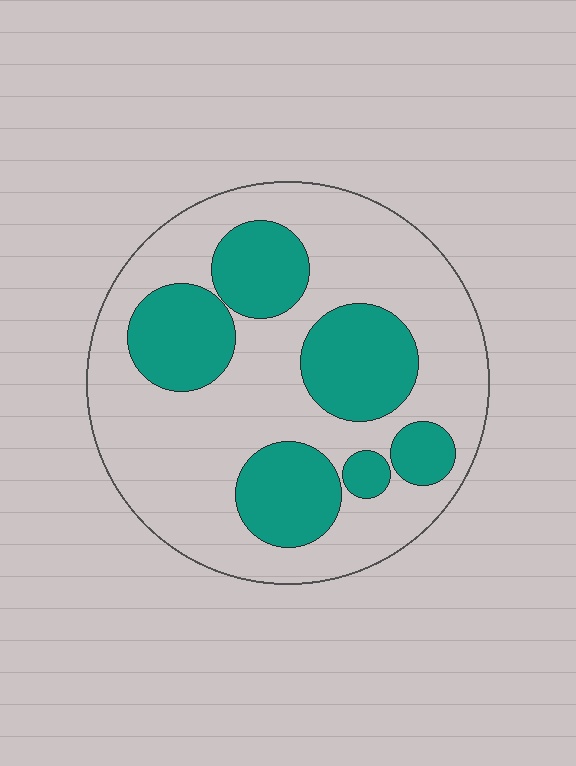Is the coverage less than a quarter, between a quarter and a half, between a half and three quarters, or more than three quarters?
Between a quarter and a half.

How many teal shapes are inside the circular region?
6.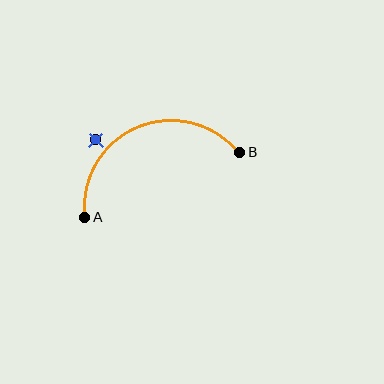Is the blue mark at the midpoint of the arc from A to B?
No — the blue mark does not lie on the arc at all. It sits slightly outside the curve.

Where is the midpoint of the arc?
The arc midpoint is the point on the curve farthest from the straight line joining A and B. It sits above that line.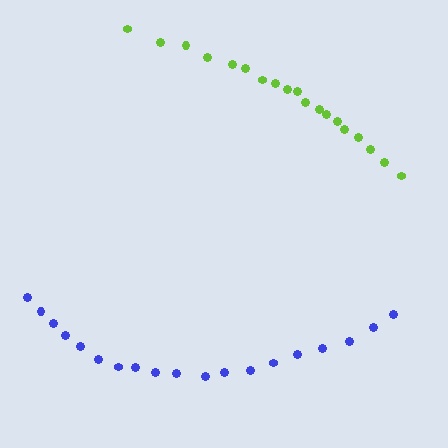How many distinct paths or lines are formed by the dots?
There are 2 distinct paths.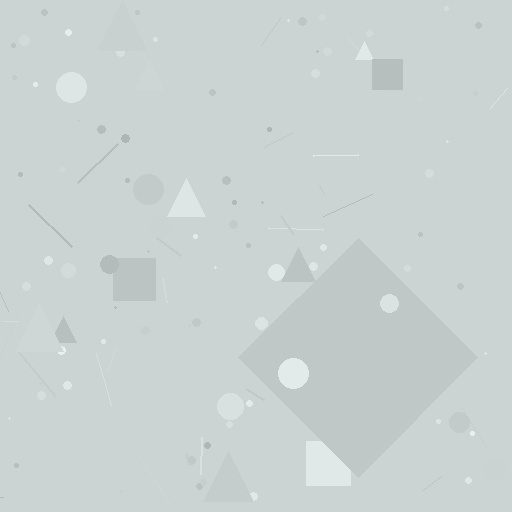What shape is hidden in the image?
A diamond is hidden in the image.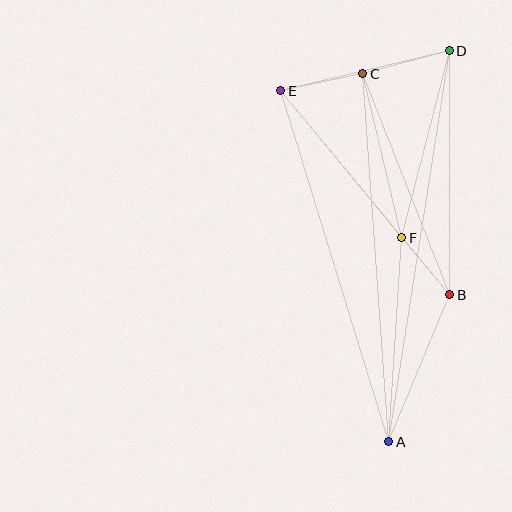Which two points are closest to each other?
Points B and F are closest to each other.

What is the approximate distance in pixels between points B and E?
The distance between B and E is approximately 265 pixels.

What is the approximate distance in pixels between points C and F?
The distance between C and F is approximately 168 pixels.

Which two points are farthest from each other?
Points A and D are farthest from each other.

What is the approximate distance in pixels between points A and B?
The distance between A and B is approximately 159 pixels.